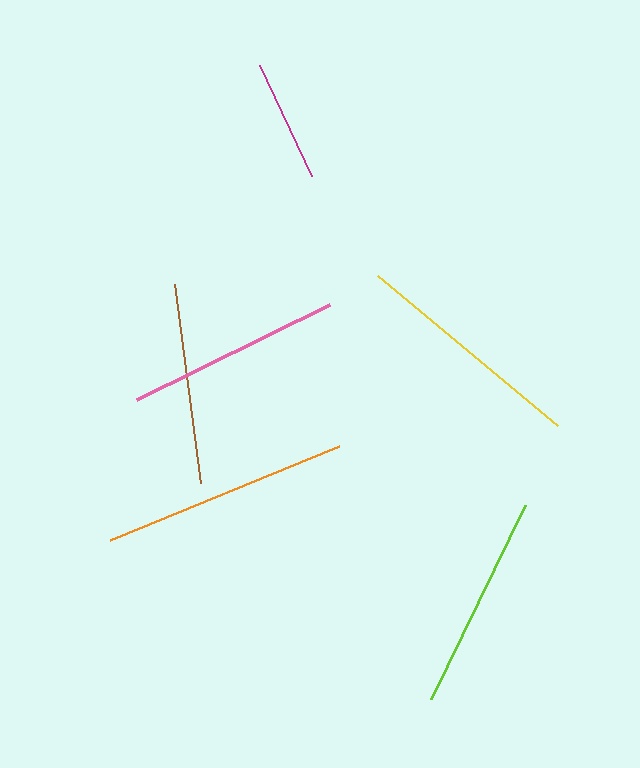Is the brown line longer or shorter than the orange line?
The orange line is longer than the brown line.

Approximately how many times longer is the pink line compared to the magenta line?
The pink line is approximately 1.7 times the length of the magenta line.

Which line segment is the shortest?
The magenta line is the shortest at approximately 123 pixels.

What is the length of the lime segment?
The lime segment is approximately 216 pixels long.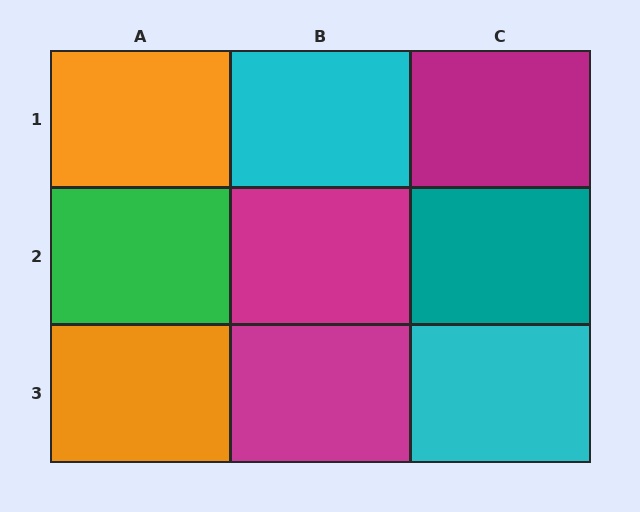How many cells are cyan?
2 cells are cyan.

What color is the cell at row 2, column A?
Green.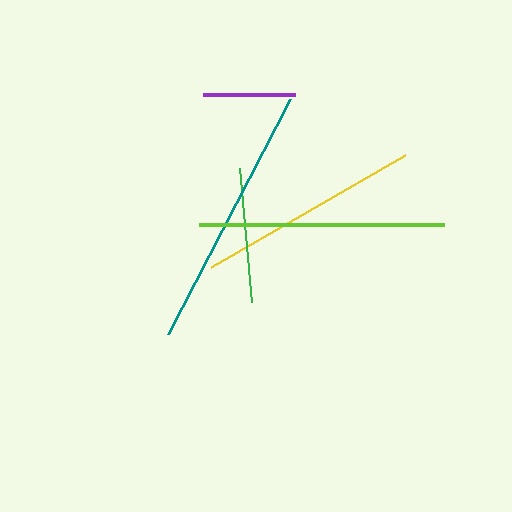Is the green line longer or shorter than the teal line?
The teal line is longer than the green line.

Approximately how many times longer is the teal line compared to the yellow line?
The teal line is approximately 1.2 times the length of the yellow line.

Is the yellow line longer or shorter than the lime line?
The lime line is longer than the yellow line.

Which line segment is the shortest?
The purple line is the shortest at approximately 92 pixels.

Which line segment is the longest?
The teal line is the longest at approximately 265 pixels.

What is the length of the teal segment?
The teal segment is approximately 265 pixels long.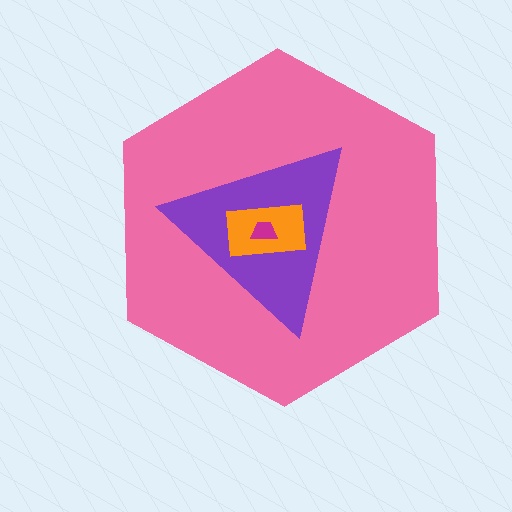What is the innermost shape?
The magenta trapezoid.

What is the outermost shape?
The pink hexagon.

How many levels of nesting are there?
4.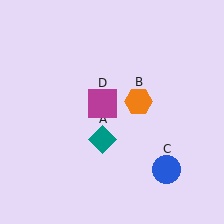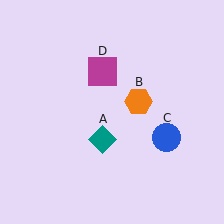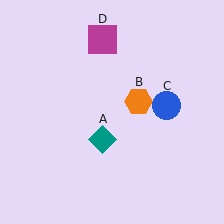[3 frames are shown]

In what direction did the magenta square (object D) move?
The magenta square (object D) moved up.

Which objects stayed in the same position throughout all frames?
Teal diamond (object A) and orange hexagon (object B) remained stationary.